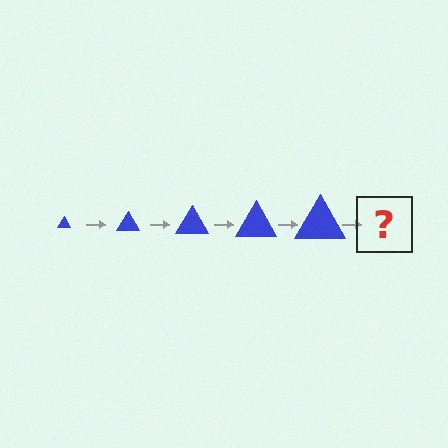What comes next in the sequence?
The next element should be a blue triangle, larger than the previous one.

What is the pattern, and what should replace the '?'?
The pattern is that the triangle gets progressively larger each step. The '?' should be a blue triangle, larger than the previous one.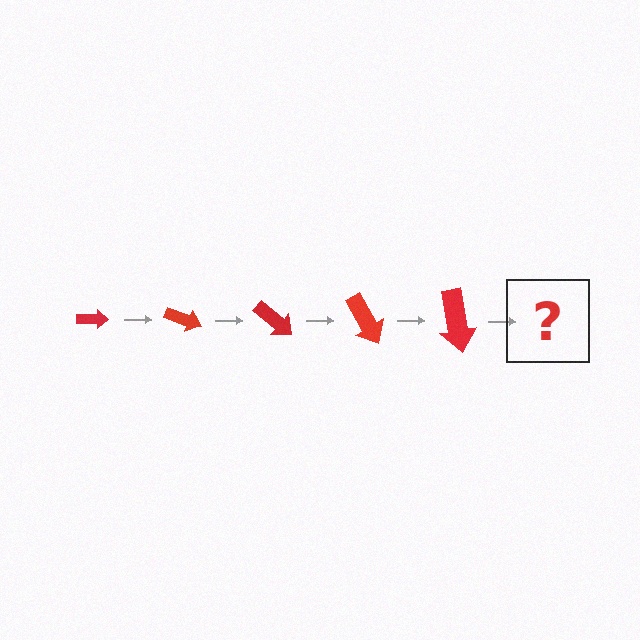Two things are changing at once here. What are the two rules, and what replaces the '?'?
The two rules are that the arrow grows larger each step and it rotates 20 degrees each step. The '?' should be an arrow, larger than the previous one and rotated 100 degrees from the start.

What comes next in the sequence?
The next element should be an arrow, larger than the previous one and rotated 100 degrees from the start.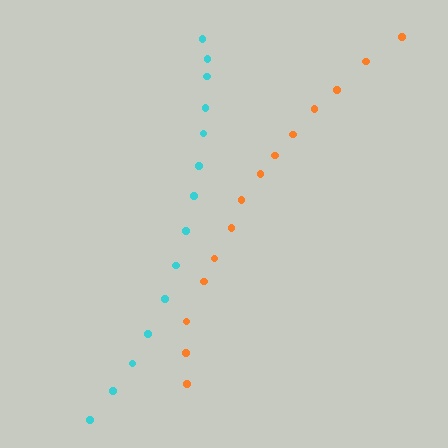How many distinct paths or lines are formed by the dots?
There are 2 distinct paths.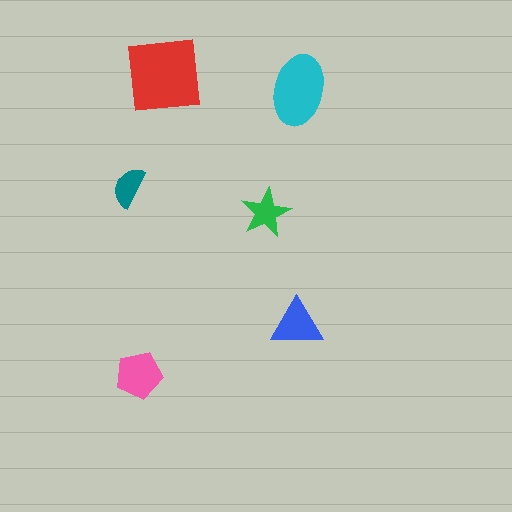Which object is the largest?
The red square.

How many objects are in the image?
There are 6 objects in the image.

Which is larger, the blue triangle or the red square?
The red square.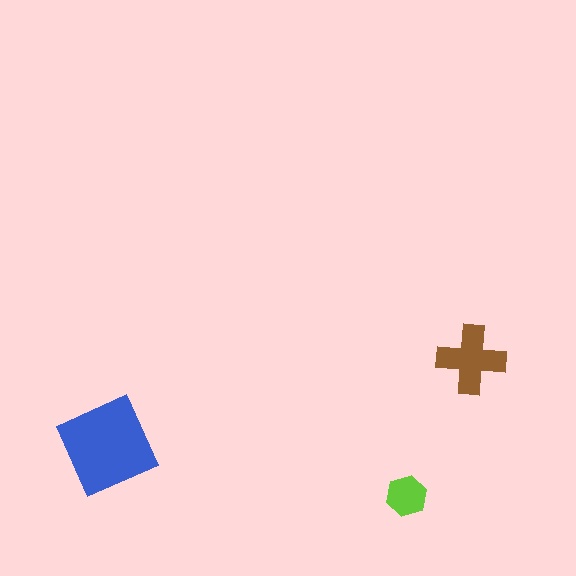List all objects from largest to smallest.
The blue diamond, the brown cross, the lime hexagon.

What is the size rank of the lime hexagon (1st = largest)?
3rd.